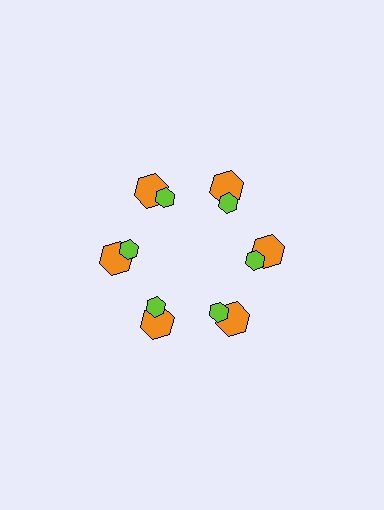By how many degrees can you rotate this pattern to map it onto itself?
The pattern maps onto itself every 60 degrees of rotation.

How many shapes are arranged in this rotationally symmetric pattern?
There are 12 shapes, arranged in 6 groups of 2.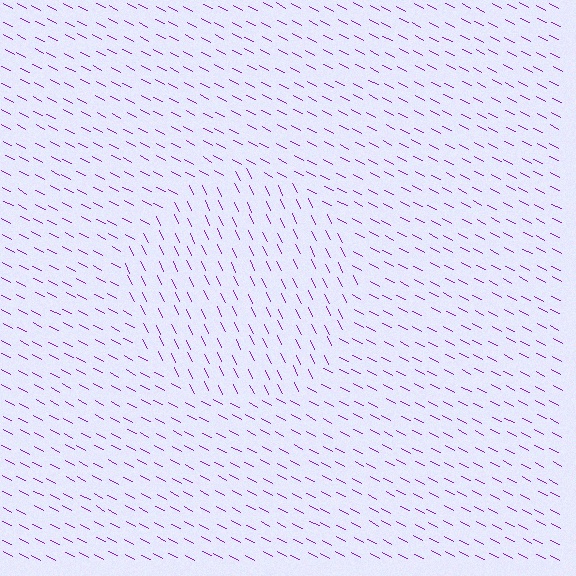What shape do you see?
I see a circle.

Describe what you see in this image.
The image is filled with small purple line segments. A circle region in the image has lines oriented differently from the surrounding lines, creating a visible texture boundary.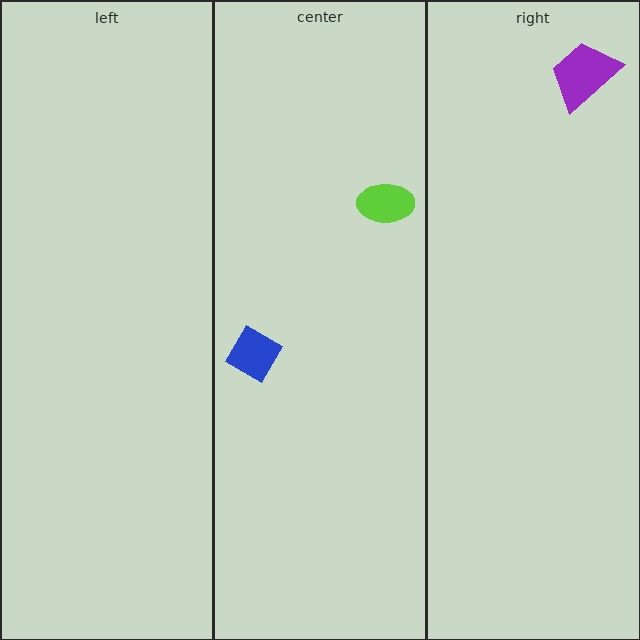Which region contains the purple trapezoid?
The right region.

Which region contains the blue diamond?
The center region.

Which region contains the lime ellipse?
The center region.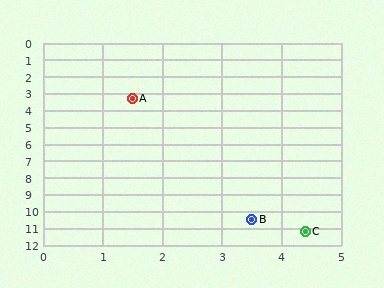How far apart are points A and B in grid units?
Points A and B are about 7.5 grid units apart.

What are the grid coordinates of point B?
Point B is at approximately (3.5, 10.5).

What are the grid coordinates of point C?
Point C is at approximately (4.4, 11.2).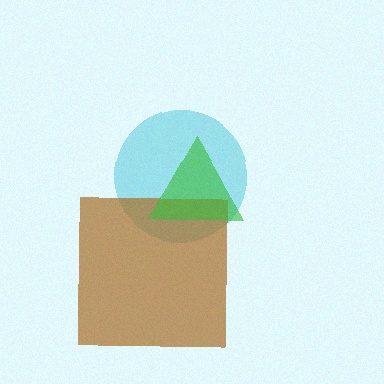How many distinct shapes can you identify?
There are 3 distinct shapes: a cyan circle, a brown square, a green triangle.